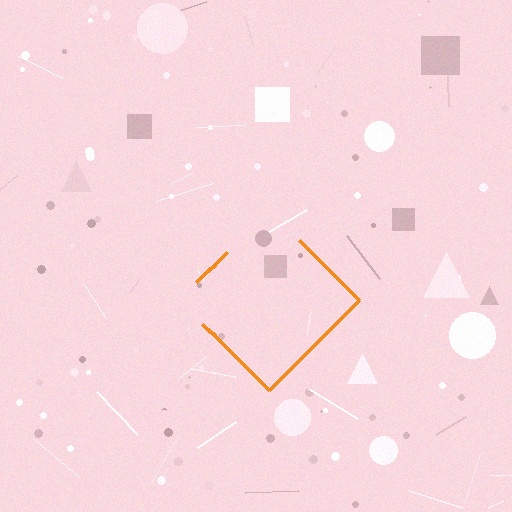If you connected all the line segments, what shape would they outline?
They would outline a diamond.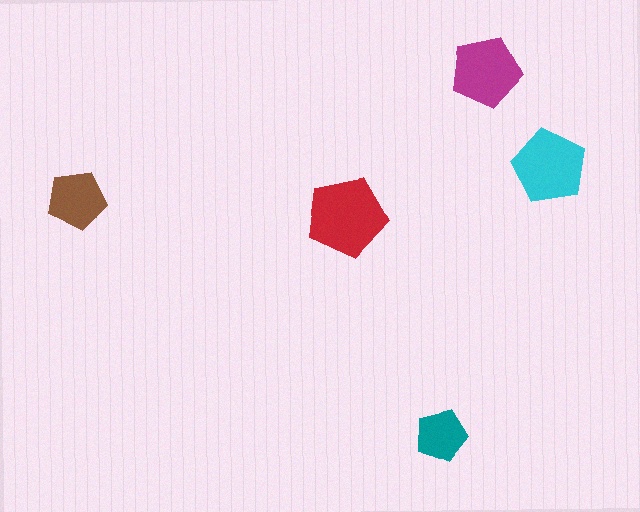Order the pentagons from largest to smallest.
the red one, the cyan one, the magenta one, the brown one, the teal one.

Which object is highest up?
The magenta pentagon is topmost.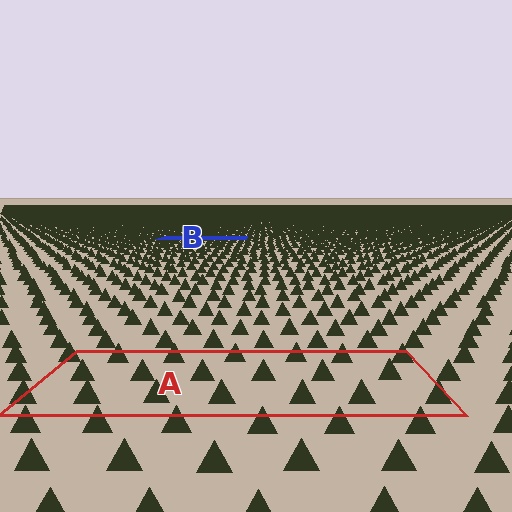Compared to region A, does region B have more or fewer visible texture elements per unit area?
Region B has more texture elements per unit area — they are packed more densely because it is farther away.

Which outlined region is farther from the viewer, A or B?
Region B is farther from the viewer — the texture elements inside it appear smaller and more densely packed.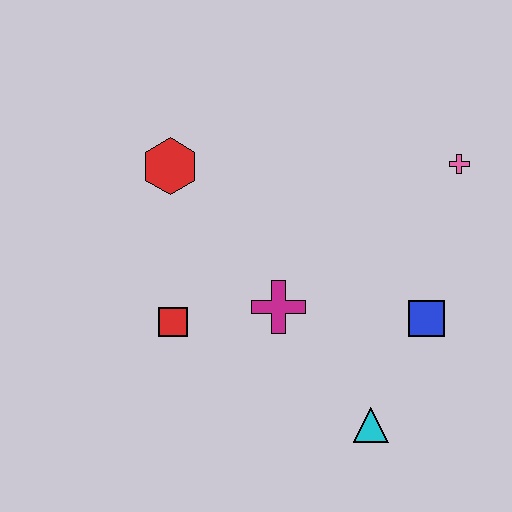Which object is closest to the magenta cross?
The red square is closest to the magenta cross.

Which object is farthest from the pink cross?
The red square is farthest from the pink cross.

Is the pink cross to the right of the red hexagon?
Yes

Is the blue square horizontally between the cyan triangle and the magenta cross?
No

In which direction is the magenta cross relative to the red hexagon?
The magenta cross is below the red hexagon.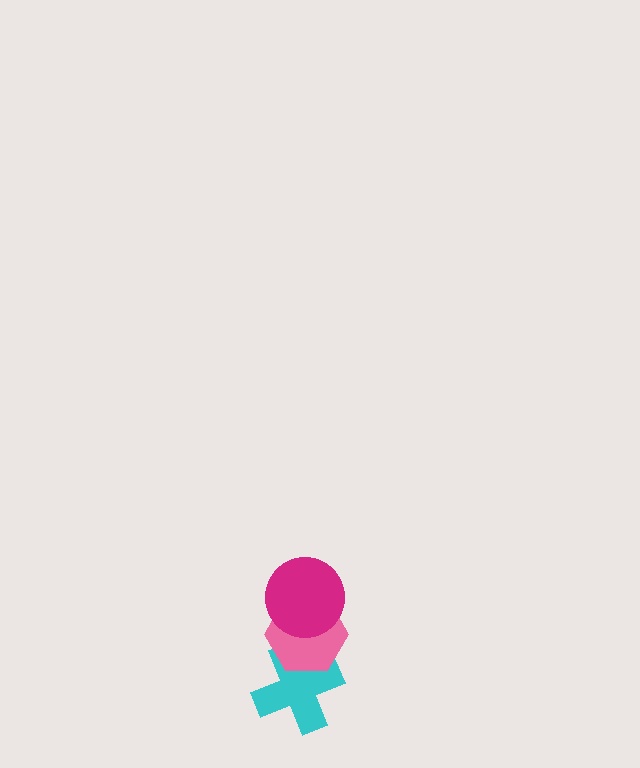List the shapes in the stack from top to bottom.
From top to bottom: the magenta circle, the pink hexagon, the cyan cross.